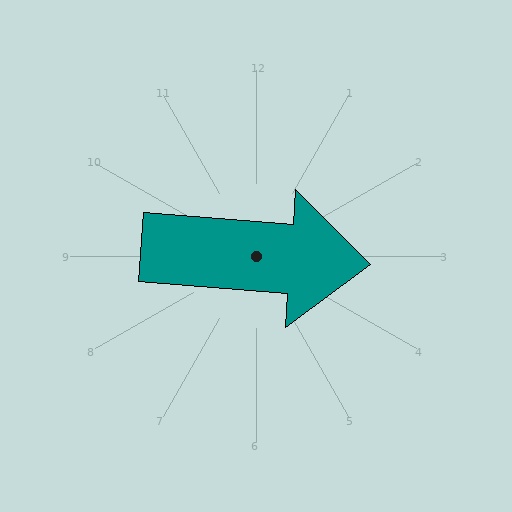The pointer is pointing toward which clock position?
Roughly 3 o'clock.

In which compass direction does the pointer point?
East.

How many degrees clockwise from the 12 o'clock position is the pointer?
Approximately 94 degrees.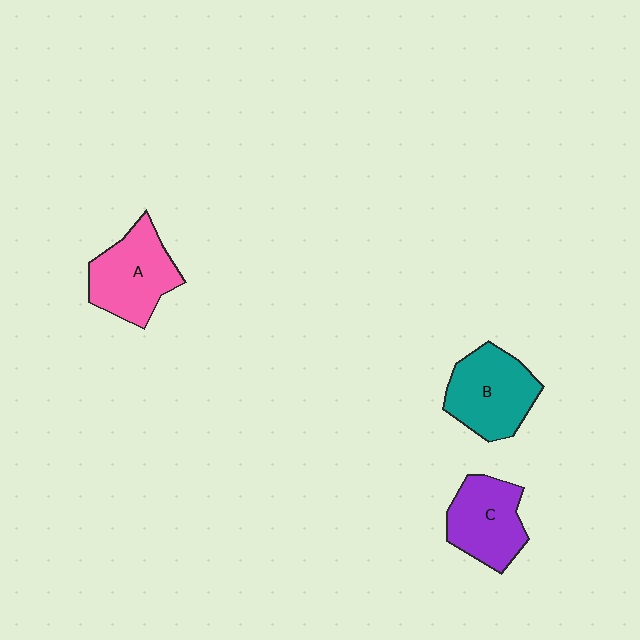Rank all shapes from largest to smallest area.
From largest to smallest: B (teal), A (pink), C (purple).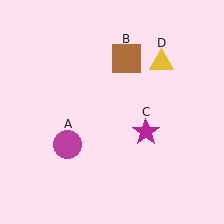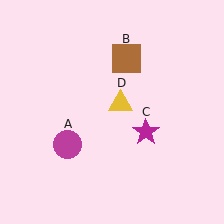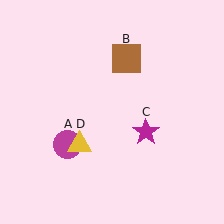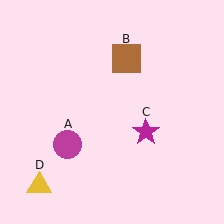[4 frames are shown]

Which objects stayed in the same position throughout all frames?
Magenta circle (object A) and brown square (object B) and magenta star (object C) remained stationary.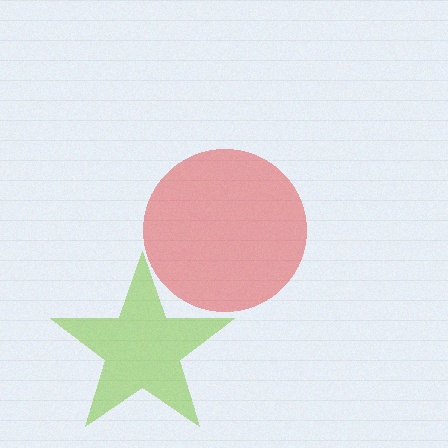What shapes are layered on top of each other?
The layered shapes are: a red circle, a lime star.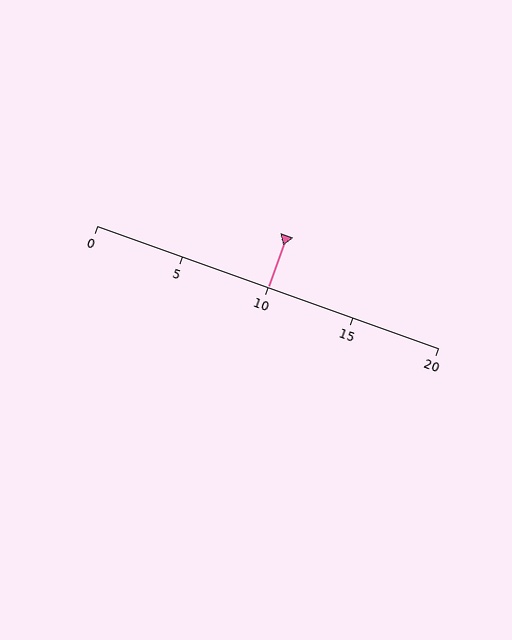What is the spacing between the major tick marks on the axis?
The major ticks are spaced 5 apart.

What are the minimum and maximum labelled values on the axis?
The axis runs from 0 to 20.